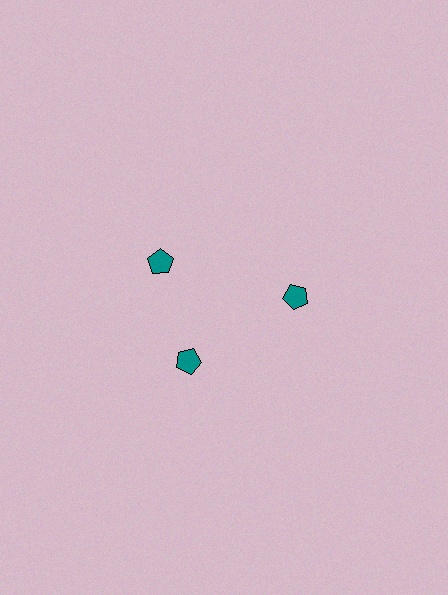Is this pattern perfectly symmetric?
No. The 3 teal pentagons are arranged in a ring, but one element near the 11 o'clock position is rotated out of alignment along the ring, breaking the 3-fold rotational symmetry.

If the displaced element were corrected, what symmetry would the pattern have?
It would have 3-fold rotational symmetry — the pattern would map onto itself every 120 degrees.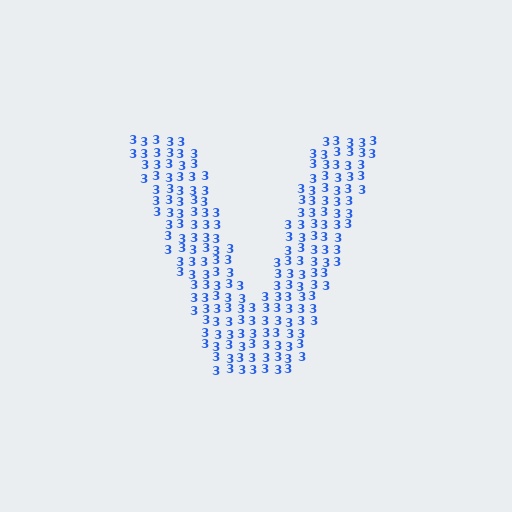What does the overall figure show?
The overall figure shows the letter V.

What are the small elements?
The small elements are digit 3's.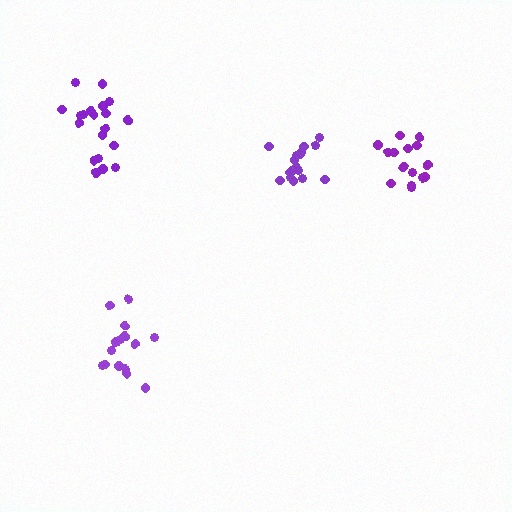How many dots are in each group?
Group 1: 20 dots, Group 2: 15 dots, Group 3: 17 dots, Group 4: 16 dots (68 total).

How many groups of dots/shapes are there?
There are 4 groups.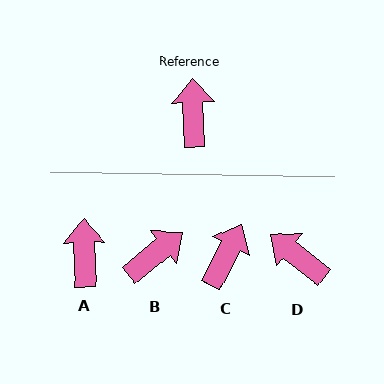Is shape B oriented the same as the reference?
No, it is off by about 53 degrees.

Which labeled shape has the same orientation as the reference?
A.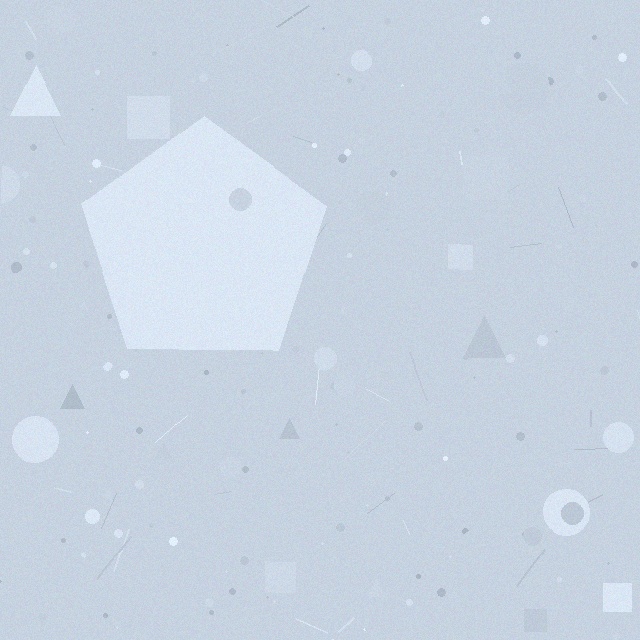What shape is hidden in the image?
A pentagon is hidden in the image.